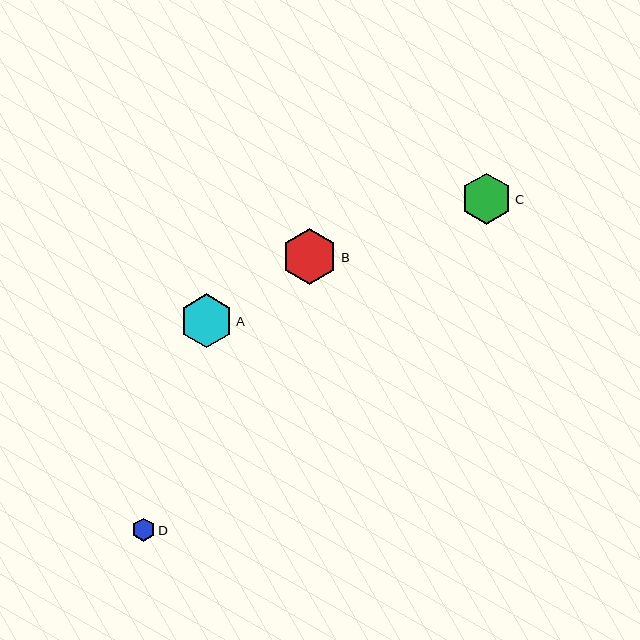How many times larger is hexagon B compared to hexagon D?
Hexagon B is approximately 2.4 times the size of hexagon D.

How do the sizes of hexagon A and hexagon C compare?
Hexagon A and hexagon C are approximately the same size.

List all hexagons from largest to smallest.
From largest to smallest: B, A, C, D.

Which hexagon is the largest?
Hexagon B is the largest with a size of approximately 55 pixels.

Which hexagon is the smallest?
Hexagon D is the smallest with a size of approximately 23 pixels.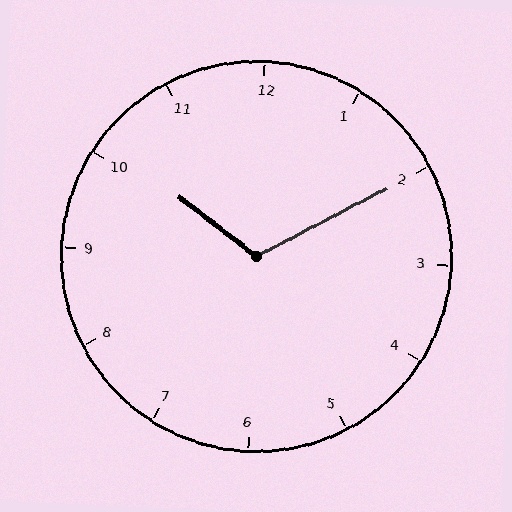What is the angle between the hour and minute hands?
Approximately 115 degrees.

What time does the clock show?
10:10.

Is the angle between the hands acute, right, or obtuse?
It is obtuse.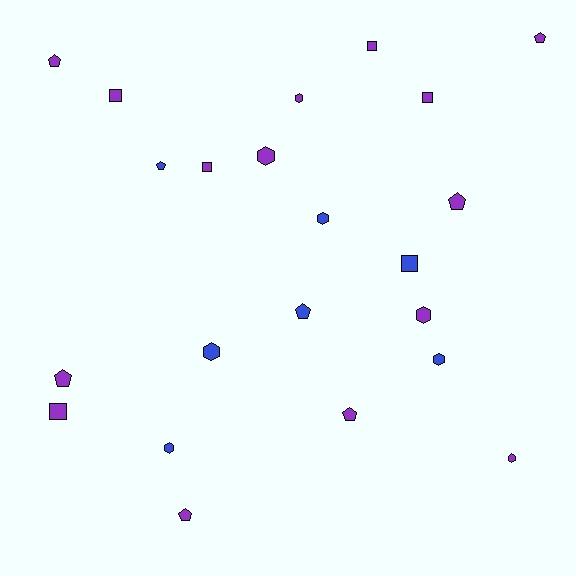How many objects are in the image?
There are 22 objects.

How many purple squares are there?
There are 5 purple squares.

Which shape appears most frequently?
Hexagon, with 8 objects.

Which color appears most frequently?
Purple, with 15 objects.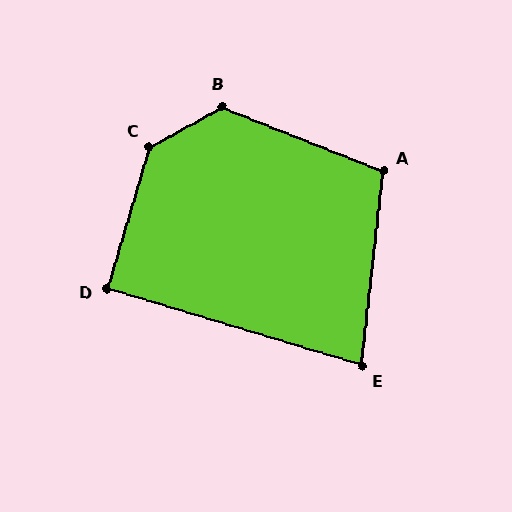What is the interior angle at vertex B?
Approximately 130 degrees (obtuse).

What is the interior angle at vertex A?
Approximately 106 degrees (obtuse).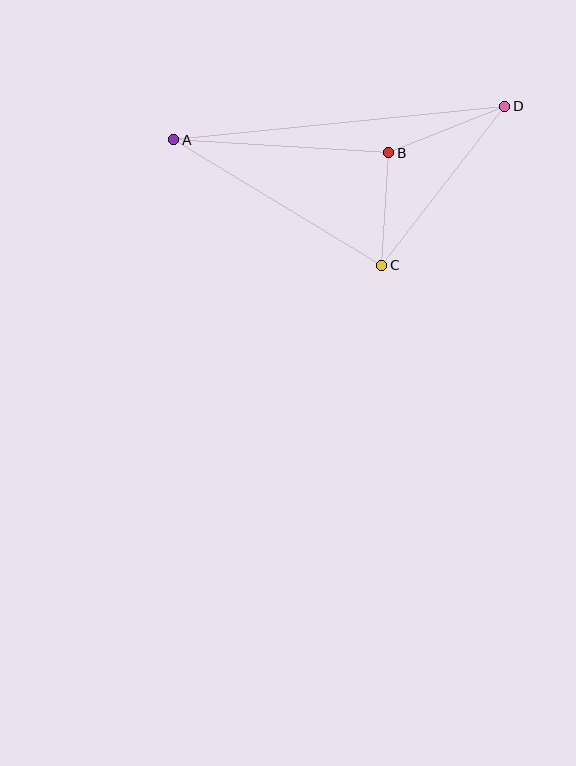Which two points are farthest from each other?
Points A and D are farthest from each other.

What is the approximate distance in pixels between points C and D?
The distance between C and D is approximately 201 pixels.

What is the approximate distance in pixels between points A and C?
The distance between A and C is approximately 243 pixels.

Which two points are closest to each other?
Points B and C are closest to each other.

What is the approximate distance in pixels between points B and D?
The distance between B and D is approximately 125 pixels.